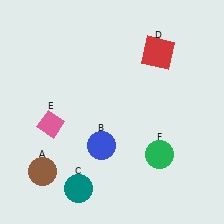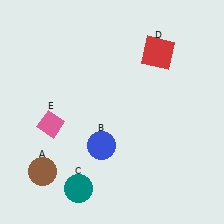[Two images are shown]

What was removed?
The green circle (F) was removed in Image 2.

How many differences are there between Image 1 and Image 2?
There is 1 difference between the two images.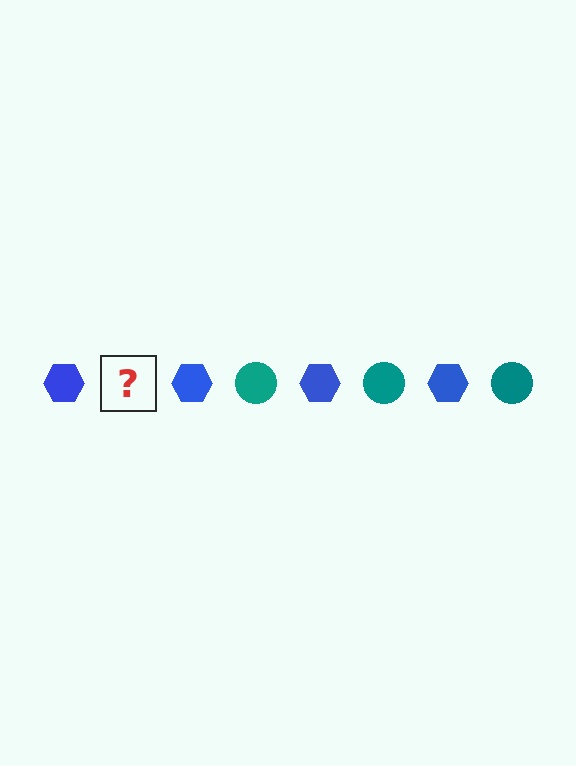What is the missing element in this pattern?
The missing element is a teal circle.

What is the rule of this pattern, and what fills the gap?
The rule is that the pattern alternates between blue hexagon and teal circle. The gap should be filled with a teal circle.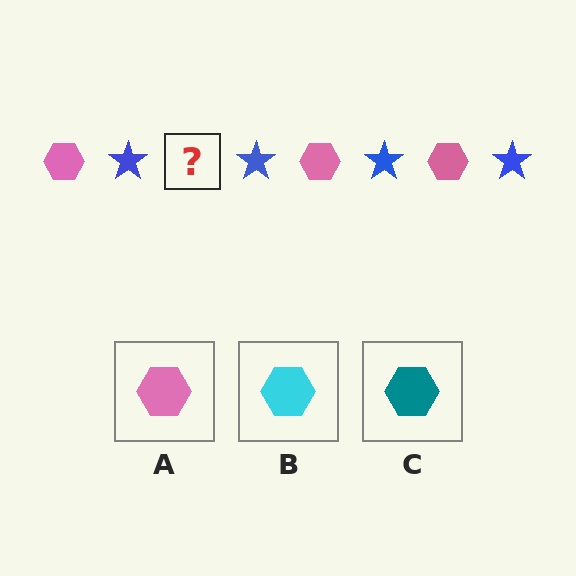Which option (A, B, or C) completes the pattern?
A.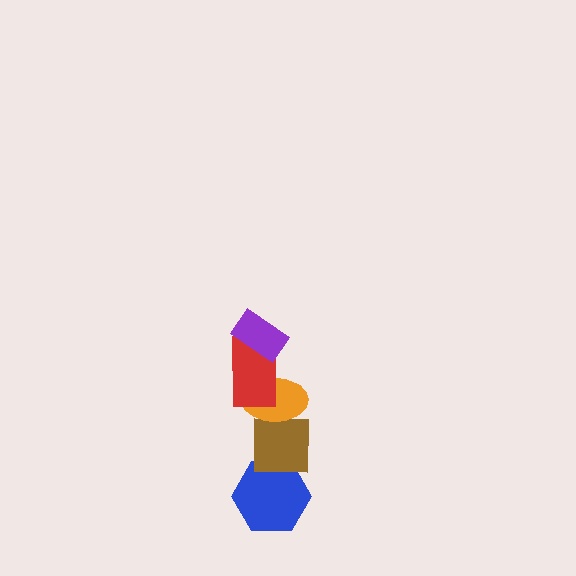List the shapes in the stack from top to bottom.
From top to bottom: the purple rectangle, the red rectangle, the orange ellipse, the brown square, the blue hexagon.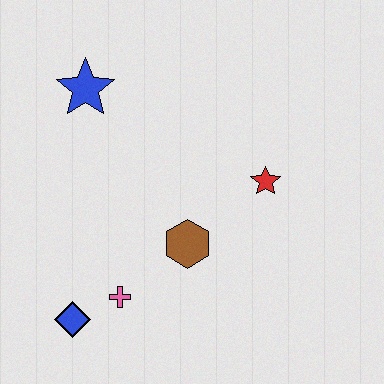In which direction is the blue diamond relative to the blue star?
The blue diamond is below the blue star.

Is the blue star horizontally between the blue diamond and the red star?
Yes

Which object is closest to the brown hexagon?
The pink cross is closest to the brown hexagon.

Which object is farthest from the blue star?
The blue diamond is farthest from the blue star.